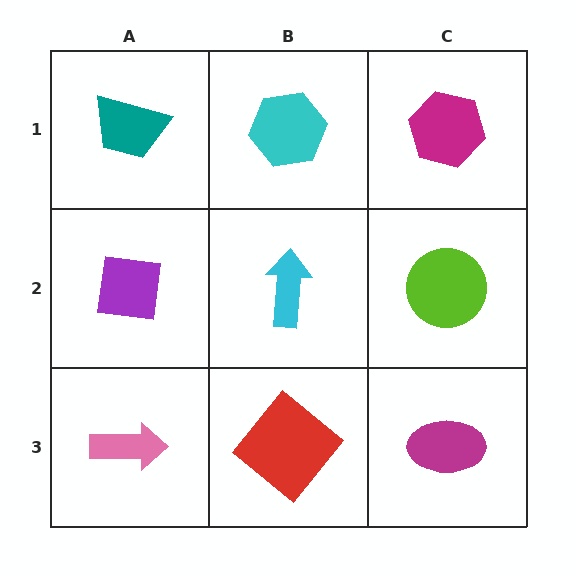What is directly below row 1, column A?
A purple square.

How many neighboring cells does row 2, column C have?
3.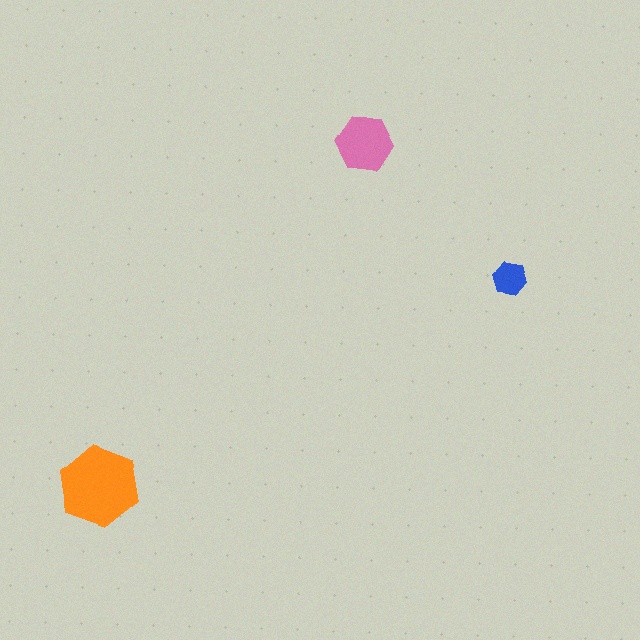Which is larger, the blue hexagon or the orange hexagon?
The orange one.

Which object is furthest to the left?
The orange hexagon is leftmost.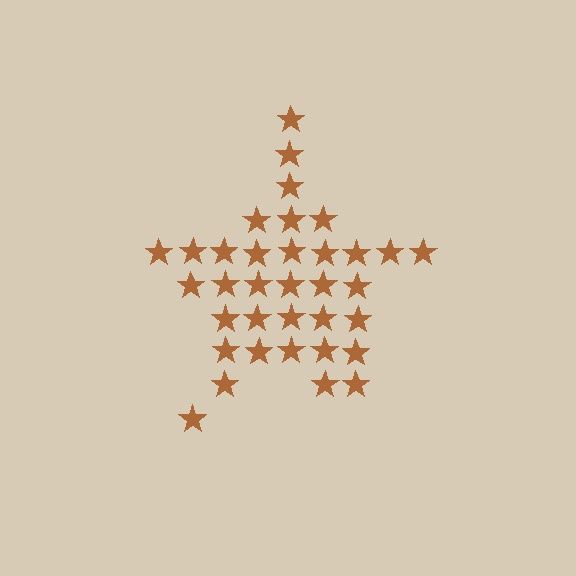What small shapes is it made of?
It is made of small stars.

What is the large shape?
The large shape is a star.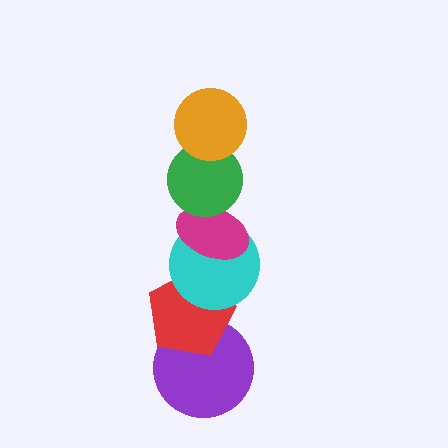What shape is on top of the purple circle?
The red pentagon is on top of the purple circle.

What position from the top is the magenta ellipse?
The magenta ellipse is 3rd from the top.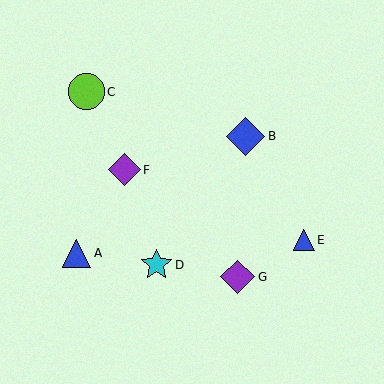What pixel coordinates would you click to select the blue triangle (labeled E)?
Click at (304, 240) to select the blue triangle E.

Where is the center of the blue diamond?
The center of the blue diamond is at (246, 137).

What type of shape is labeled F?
Shape F is a purple diamond.